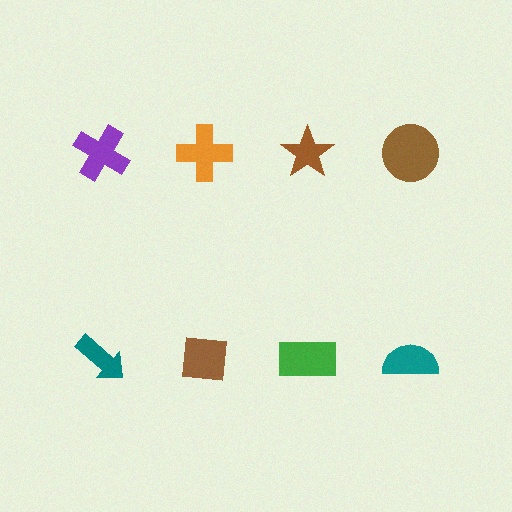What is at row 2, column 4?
A teal semicircle.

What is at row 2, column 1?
A teal arrow.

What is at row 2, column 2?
A brown square.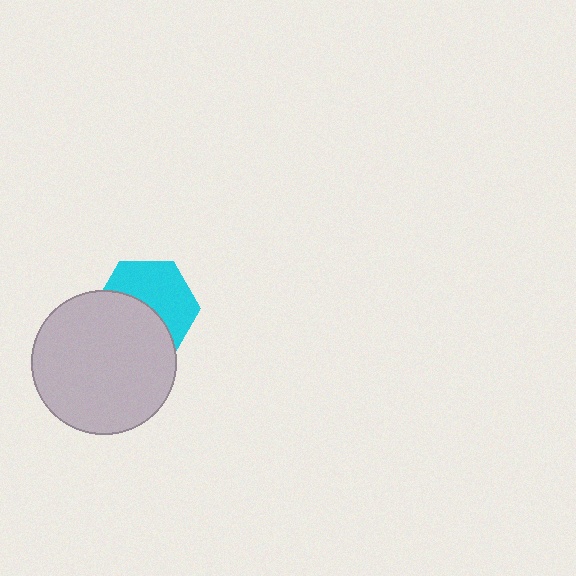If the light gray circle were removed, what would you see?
You would see the complete cyan hexagon.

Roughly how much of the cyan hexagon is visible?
About half of it is visible (roughly 52%).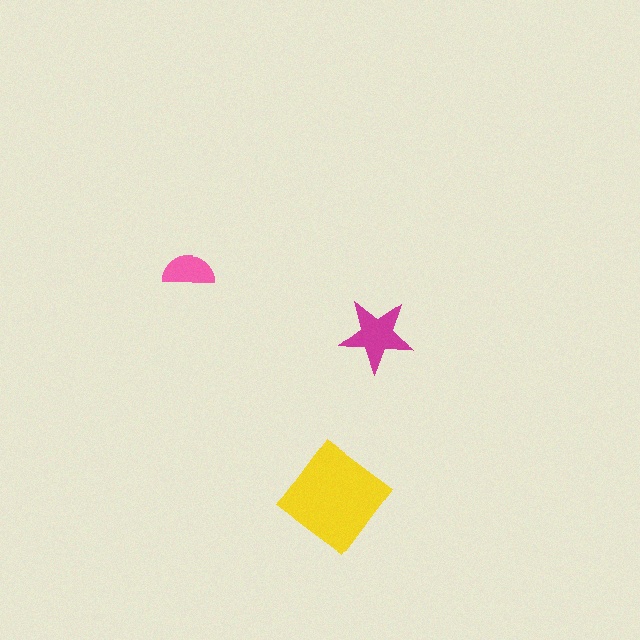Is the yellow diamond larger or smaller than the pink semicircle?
Larger.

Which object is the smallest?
The pink semicircle.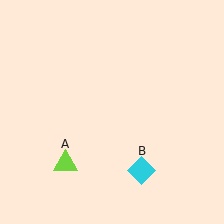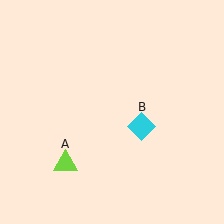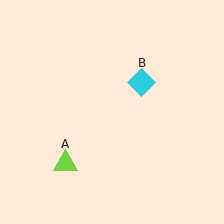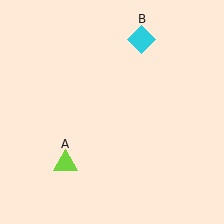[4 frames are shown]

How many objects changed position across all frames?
1 object changed position: cyan diamond (object B).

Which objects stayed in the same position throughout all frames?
Lime triangle (object A) remained stationary.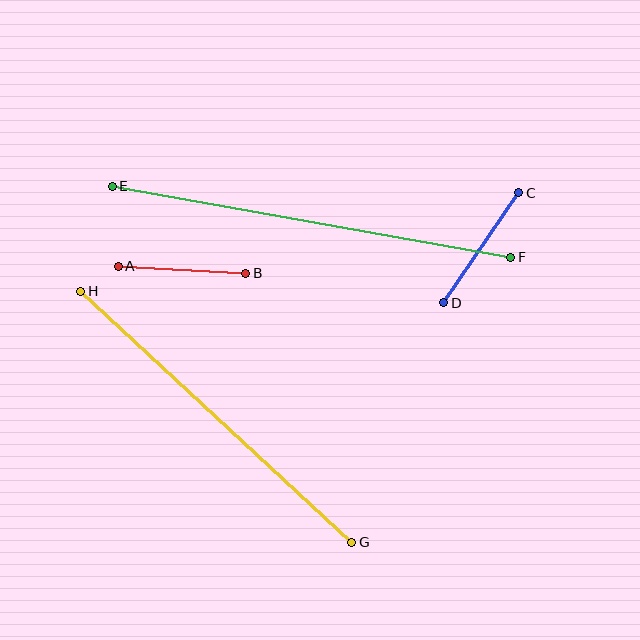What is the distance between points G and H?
The distance is approximately 370 pixels.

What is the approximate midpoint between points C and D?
The midpoint is at approximately (481, 248) pixels.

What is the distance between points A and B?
The distance is approximately 128 pixels.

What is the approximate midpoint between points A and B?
The midpoint is at approximately (182, 270) pixels.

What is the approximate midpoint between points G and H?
The midpoint is at approximately (216, 417) pixels.